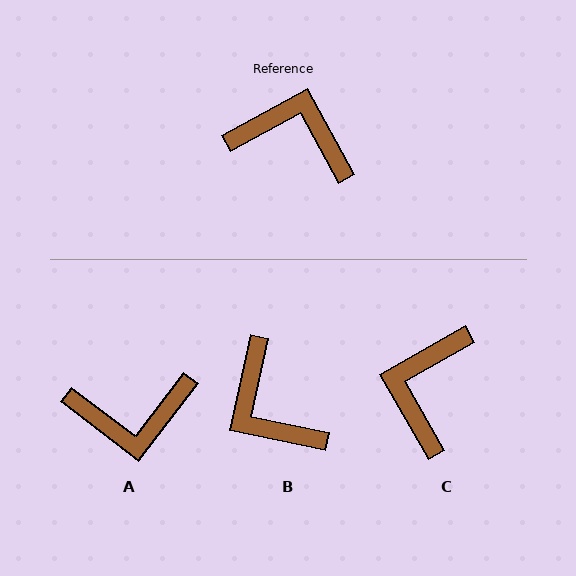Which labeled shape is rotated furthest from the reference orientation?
A, about 156 degrees away.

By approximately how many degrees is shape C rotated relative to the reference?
Approximately 91 degrees counter-clockwise.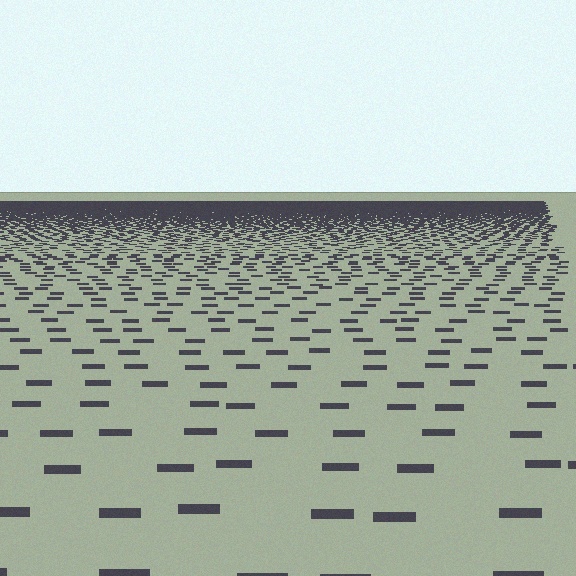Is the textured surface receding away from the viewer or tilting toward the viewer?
The surface is receding away from the viewer. Texture elements get smaller and denser toward the top.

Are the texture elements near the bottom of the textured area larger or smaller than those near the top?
Larger. Near the bottom, elements are closer to the viewer and appear at a bigger on-screen size.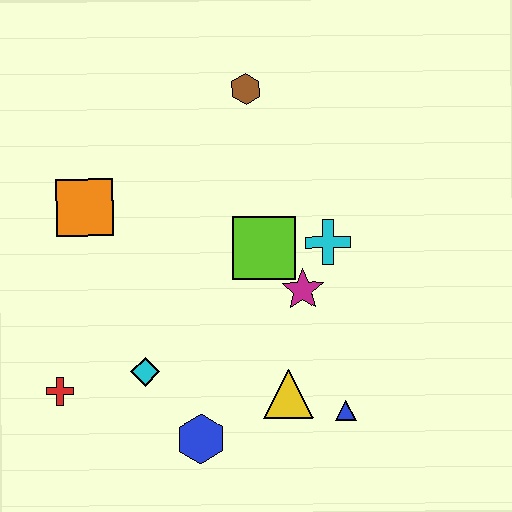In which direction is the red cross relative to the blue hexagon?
The red cross is to the left of the blue hexagon.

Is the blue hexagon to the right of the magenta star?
No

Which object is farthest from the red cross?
The brown hexagon is farthest from the red cross.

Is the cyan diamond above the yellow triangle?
Yes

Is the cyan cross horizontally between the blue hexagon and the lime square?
No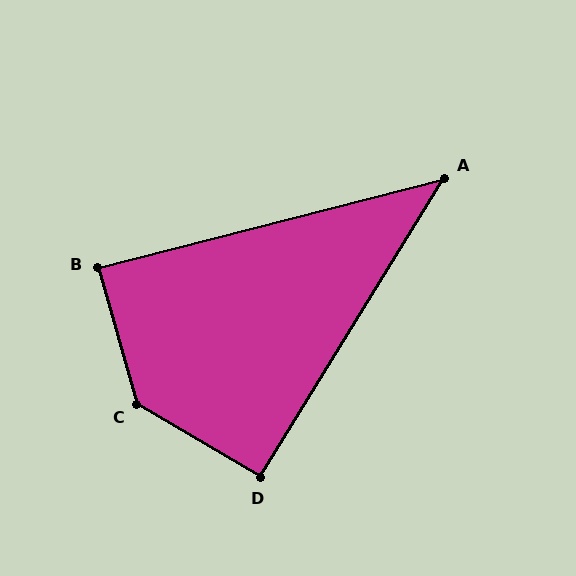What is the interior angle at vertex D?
Approximately 91 degrees (approximately right).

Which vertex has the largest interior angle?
C, at approximately 136 degrees.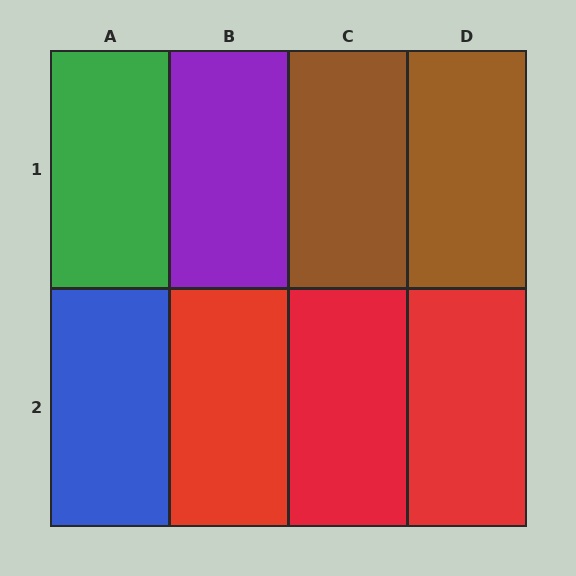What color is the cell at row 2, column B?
Red.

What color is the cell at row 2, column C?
Red.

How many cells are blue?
1 cell is blue.